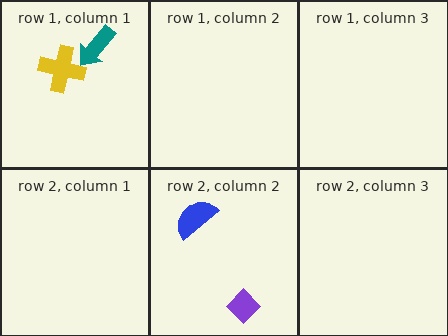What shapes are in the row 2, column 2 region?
The purple diamond, the blue semicircle.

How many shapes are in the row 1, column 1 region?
2.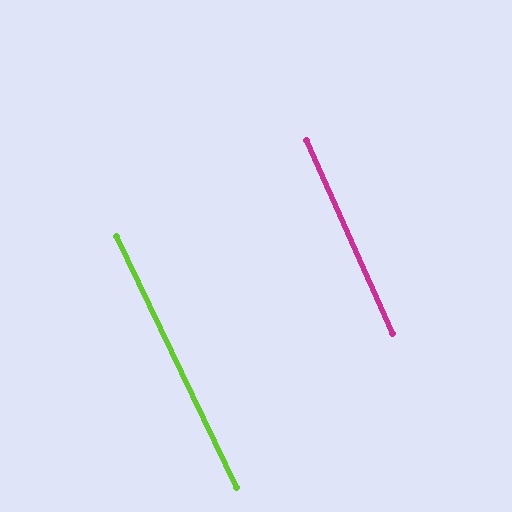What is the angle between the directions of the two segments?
Approximately 2 degrees.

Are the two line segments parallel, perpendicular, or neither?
Parallel — their directions differ by only 1.7°.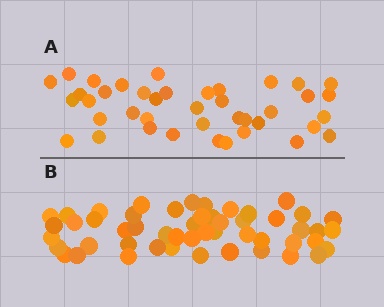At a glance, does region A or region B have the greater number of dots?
Region B (the bottom region) has more dots.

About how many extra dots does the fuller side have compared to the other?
Region B has roughly 12 or so more dots than region A.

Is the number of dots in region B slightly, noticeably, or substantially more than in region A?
Region B has noticeably more, but not dramatically so. The ratio is roughly 1.3 to 1.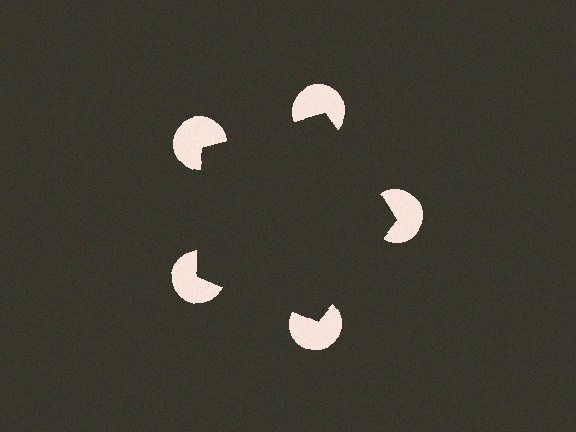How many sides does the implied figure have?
5 sides.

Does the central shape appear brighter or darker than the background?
It typically appears slightly darker than the background, even though no actual brightness change is drawn.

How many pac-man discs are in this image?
There are 5 — one at each vertex of the illusory pentagon.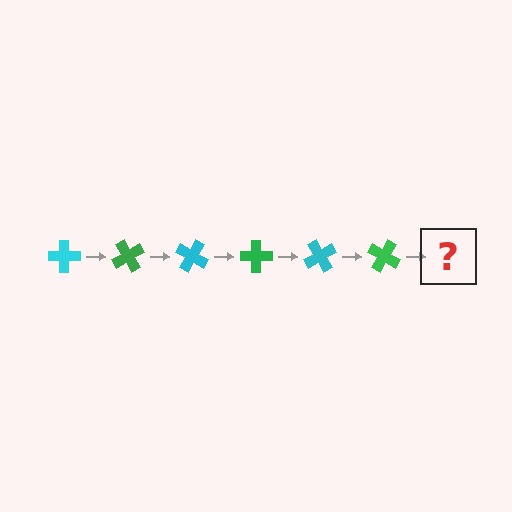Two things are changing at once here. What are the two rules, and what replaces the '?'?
The two rules are that it rotates 60 degrees each step and the color cycles through cyan and green. The '?' should be a cyan cross, rotated 360 degrees from the start.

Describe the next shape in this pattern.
It should be a cyan cross, rotated 360 degrees from the start.